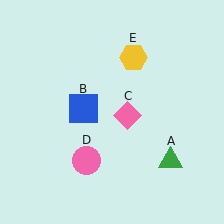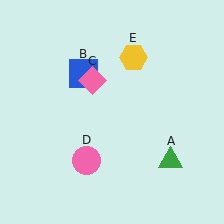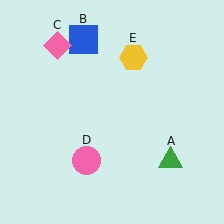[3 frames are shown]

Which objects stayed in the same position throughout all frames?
Green triangle (object A) and pink circle (object D) and yellow hexagon (object E) remained stationary.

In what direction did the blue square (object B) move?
The blue square (object B) moved up.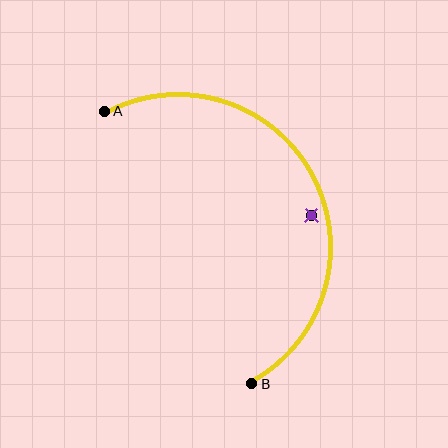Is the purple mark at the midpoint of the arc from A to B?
No — the purple mark does not lie on the arc at all. It sits slightly inside the curve.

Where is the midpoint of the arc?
The arc midpoint is the point on the curve farthest from the straight line joining A and B. It sits to the right of that line.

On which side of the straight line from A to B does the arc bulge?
The arc bulges to the right of the straight line connecting A and B.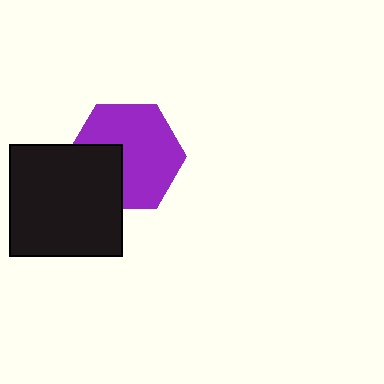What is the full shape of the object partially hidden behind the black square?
The partially hidden object is a purple hexagon.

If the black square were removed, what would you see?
You would see the complete purple hexagon.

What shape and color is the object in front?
The object in front is a black square.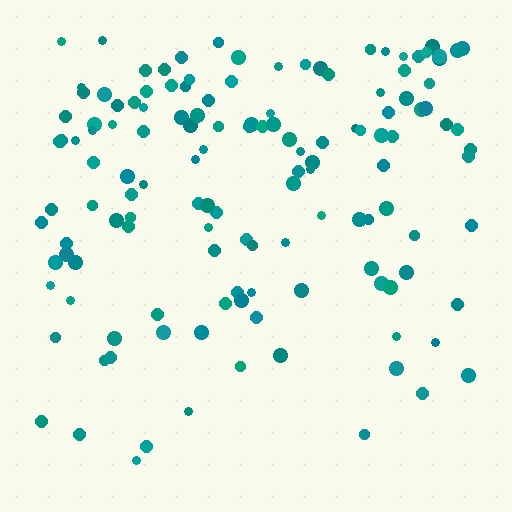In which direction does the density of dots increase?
From bottom to top, with the top side densest.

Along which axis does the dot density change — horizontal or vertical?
Vertical.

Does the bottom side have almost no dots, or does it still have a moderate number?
Still a moderate number, just noticeably fewer than the top.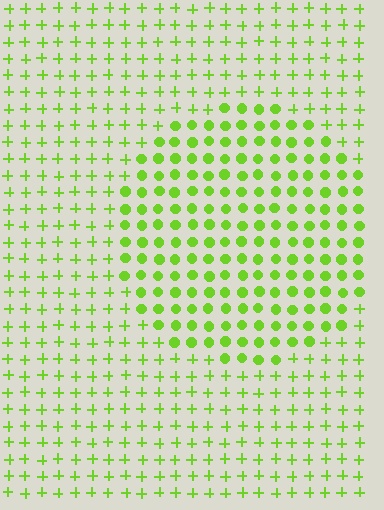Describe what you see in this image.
The image is filled with small lime elements arranged in a uniform grid. A circle-shaped region contains circles, while the surrounding area contains plus signs. The boundary is defined purely by the change in element shape.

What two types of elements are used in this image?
The image uses circles inside the circle region and plus signs outside it.